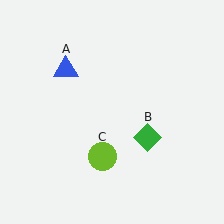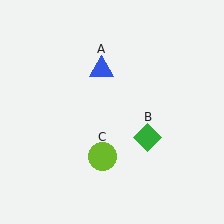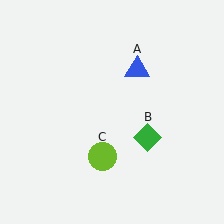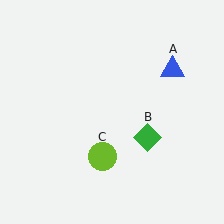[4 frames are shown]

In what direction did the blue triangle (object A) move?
The blue triangle (object A) moved right.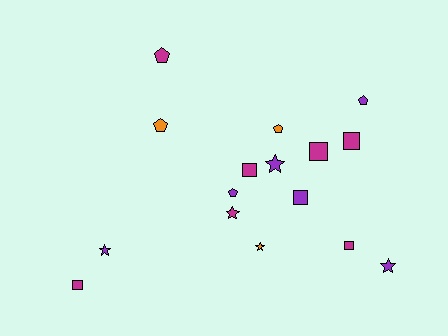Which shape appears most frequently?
Square, with 6 objects.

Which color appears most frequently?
Magenta, with 7 objects.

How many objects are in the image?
There are 16 objects.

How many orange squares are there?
There are no orange squares.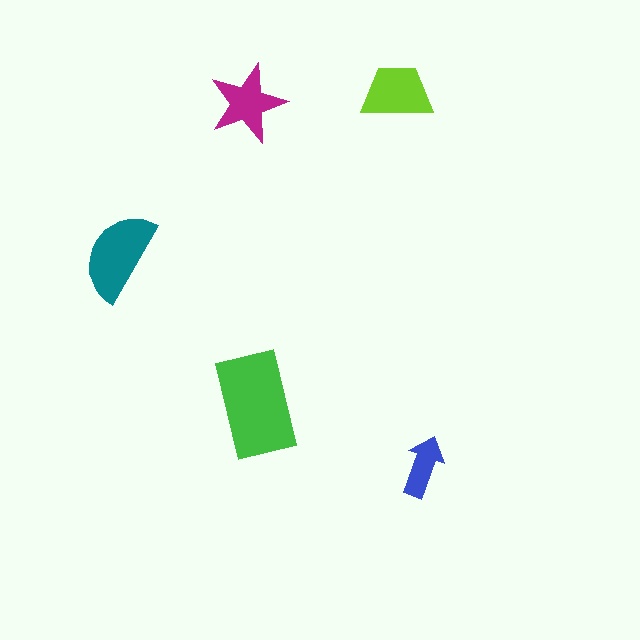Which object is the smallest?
The blue arrow.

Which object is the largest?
The green rectangle.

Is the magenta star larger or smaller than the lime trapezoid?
Smaller.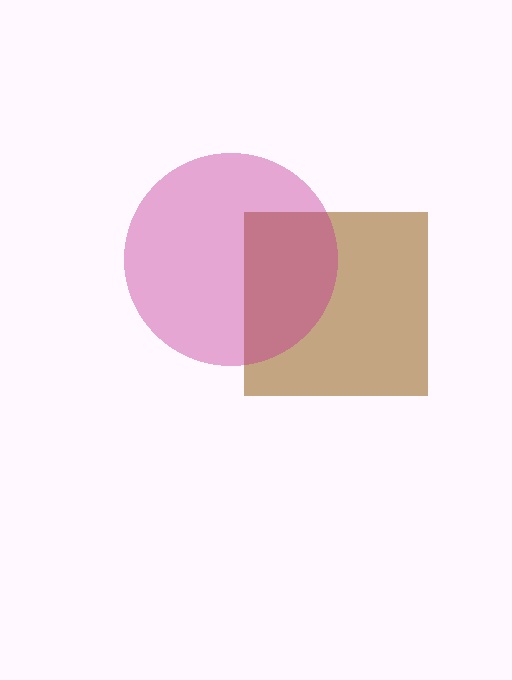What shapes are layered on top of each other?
The layered shapes are: a brown square, a magenta circle.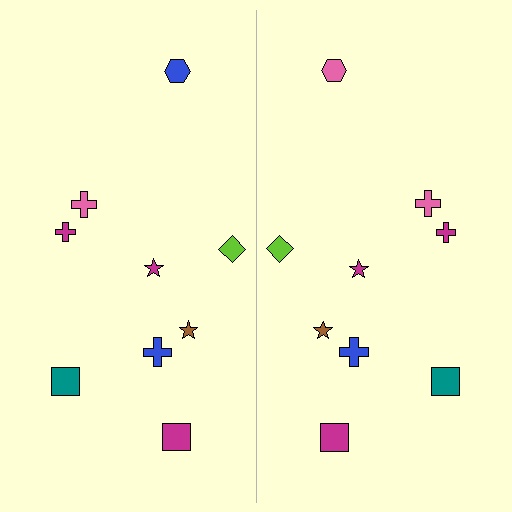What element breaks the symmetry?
The pink hexagon on the right side breaks the symmetry — its mirror counterpart is blue.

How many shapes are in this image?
There are 18 shapes in this image.